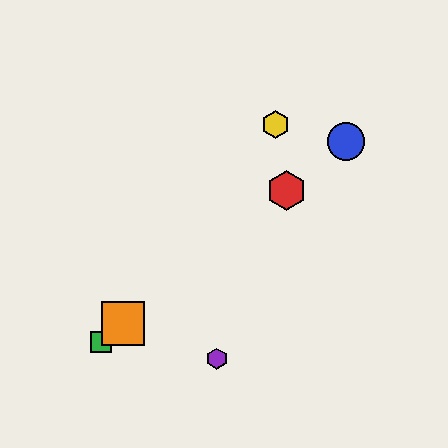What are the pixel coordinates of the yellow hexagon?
The yellow hexagon is at (275, 125).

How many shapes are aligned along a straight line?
4 shapes (the red hexagon, the blue circle, the green square, the orange square) are aligned along a straight line.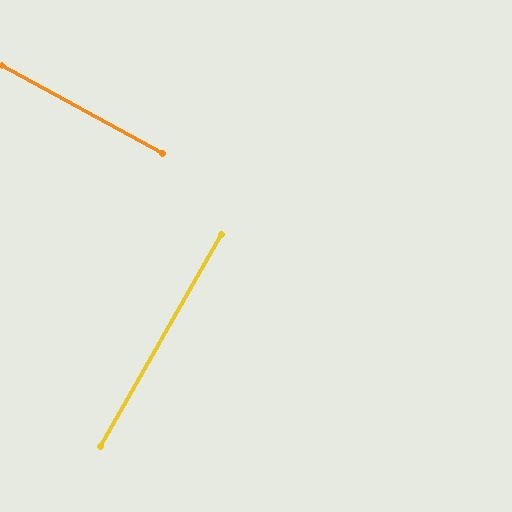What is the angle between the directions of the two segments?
Approximately 89 degrees.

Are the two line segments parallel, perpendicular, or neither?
Perpendicular — they meet at approximately 89°.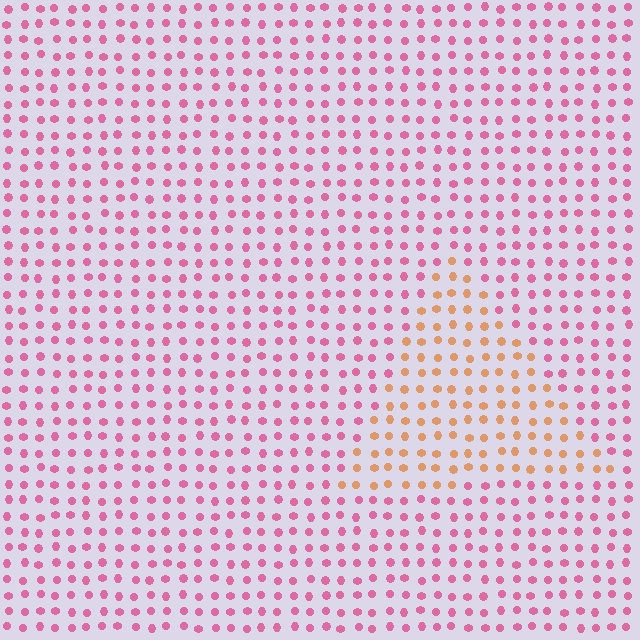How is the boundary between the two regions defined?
The boundary is defined purely by a slight shift in hue (about 53 degrees). Spacing, size, and orientation are identical on both sides.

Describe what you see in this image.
The image is filled with small pink elements in a uniform arrangement. A triangle-shaped region is visible where the elements are tinted to a slightly different hue, forming a subtle color boundary.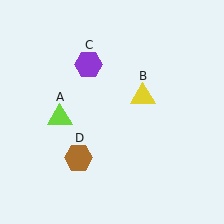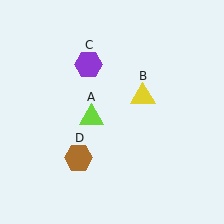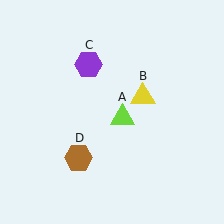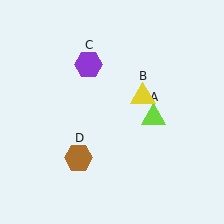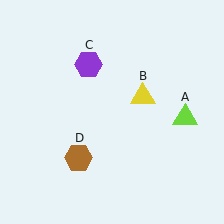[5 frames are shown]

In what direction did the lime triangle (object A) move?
The lime triangle (object A) moved right.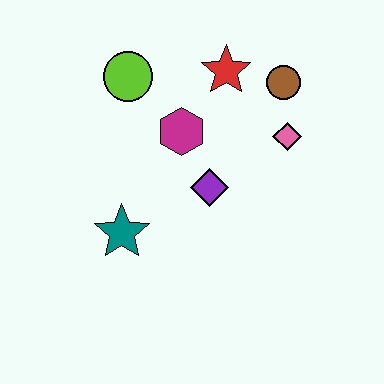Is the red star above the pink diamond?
Yes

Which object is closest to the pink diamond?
The brown circle is closest to the pink diamond.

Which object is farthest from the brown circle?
The teal star is farthest from the brown circle.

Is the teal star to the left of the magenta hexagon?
Yes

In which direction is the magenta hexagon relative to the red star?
The magenta hexagon is below the red star.